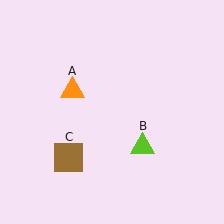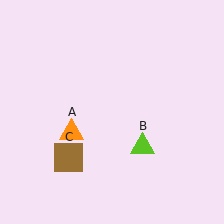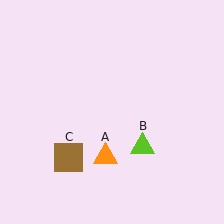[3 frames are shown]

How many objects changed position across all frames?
1 object changed position: orange triangle (object A).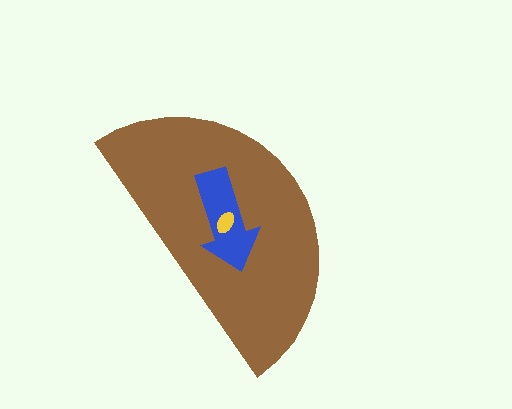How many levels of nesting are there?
3.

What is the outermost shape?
The brown semicircle.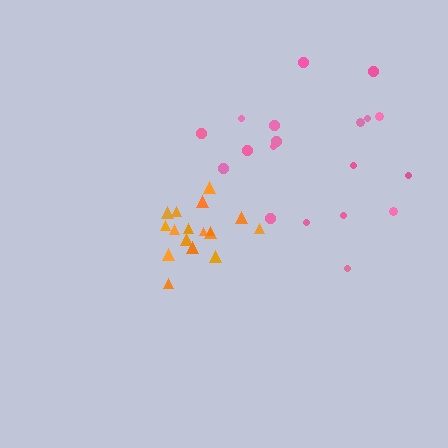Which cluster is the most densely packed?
Orange.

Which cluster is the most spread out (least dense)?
Pink.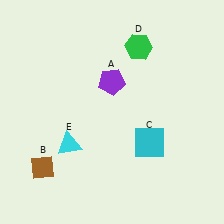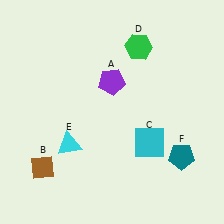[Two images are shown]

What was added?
A teal pentagon (F) was added in Image 2.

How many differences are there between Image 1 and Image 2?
There is 1 difference between the two images.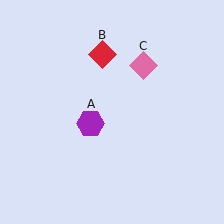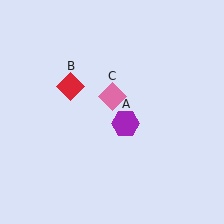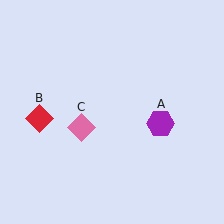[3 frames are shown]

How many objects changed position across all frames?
3 objects changed position: purple hexagon (object A), red diamond (object B), pink diamond (object C).